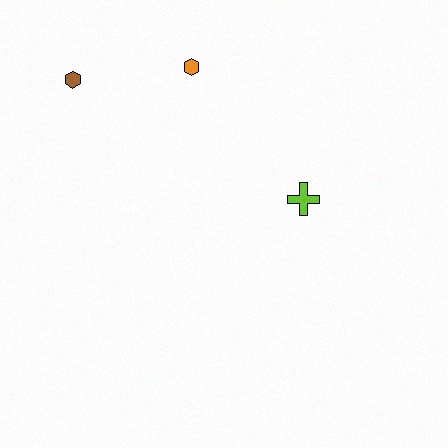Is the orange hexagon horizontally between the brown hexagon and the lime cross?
Yes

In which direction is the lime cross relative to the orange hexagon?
The lime cross is below the orange hexagon.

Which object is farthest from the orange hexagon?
The lime cross is farthest from the orange hexagon.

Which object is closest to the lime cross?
The orange hexagon is closest to the lime cross.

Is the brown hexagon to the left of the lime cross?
Yes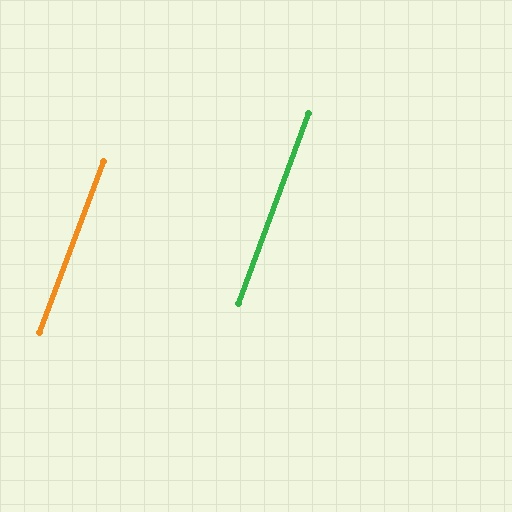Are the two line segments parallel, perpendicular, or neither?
Parallel — their directions differ by only 0.7°.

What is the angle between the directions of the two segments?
Approximately 1 degree.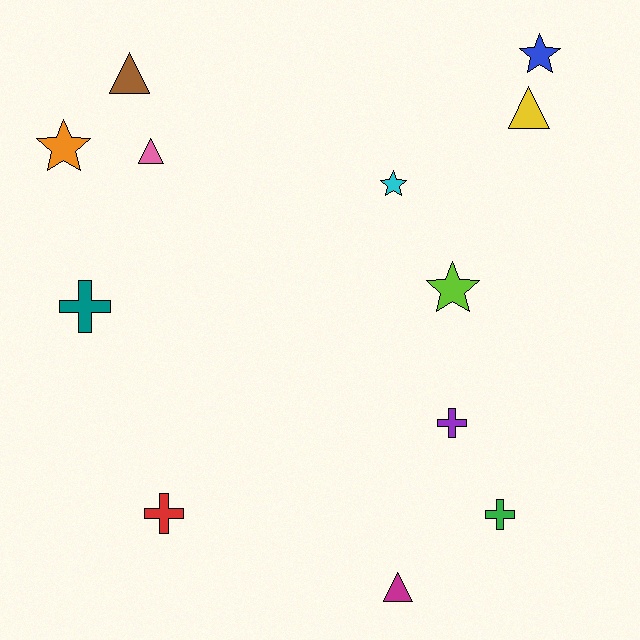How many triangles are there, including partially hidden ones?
There are 4 triangles.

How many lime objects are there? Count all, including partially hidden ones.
There is 1 lime object.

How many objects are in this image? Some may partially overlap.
There are 12 objects.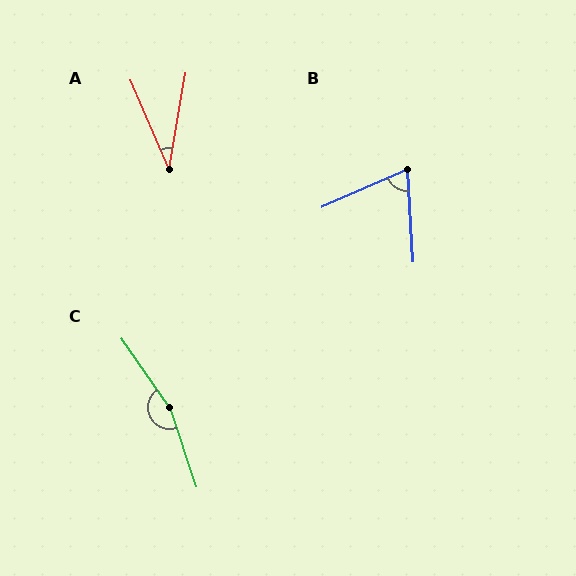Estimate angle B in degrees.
Approximately 70 degrees.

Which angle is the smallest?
A, at approximately 33 degrees.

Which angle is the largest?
C, at approximately 164 degrees.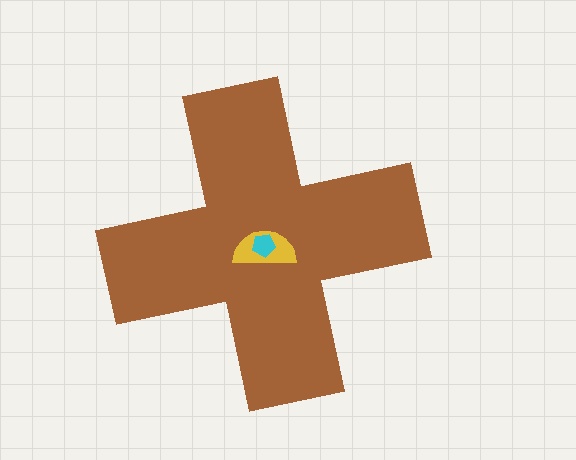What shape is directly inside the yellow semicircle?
The cyan pentagon.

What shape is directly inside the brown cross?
The yellow semicircle.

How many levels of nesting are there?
3.